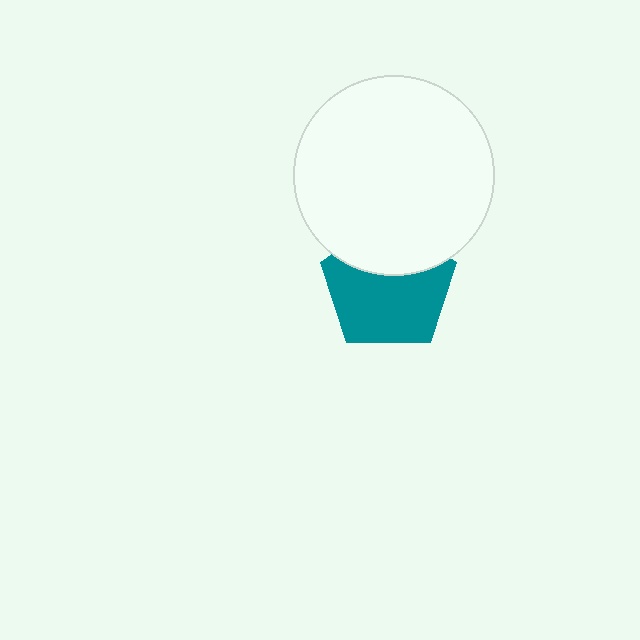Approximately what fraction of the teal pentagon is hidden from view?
Roughly 34% of the teal pentagon is hidden behind the white circle.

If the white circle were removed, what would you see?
You would see the complete teal pentagon.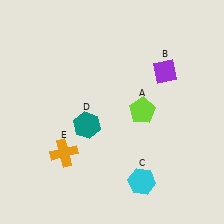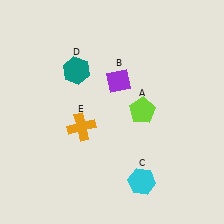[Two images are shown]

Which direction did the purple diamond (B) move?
The purple diamond (B) moved left.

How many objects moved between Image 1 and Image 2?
3 objects moved between the two images.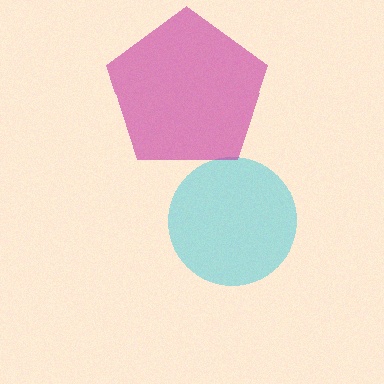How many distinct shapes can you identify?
There are 2 distinct shapes: a cyan circle, a magenta pentagon.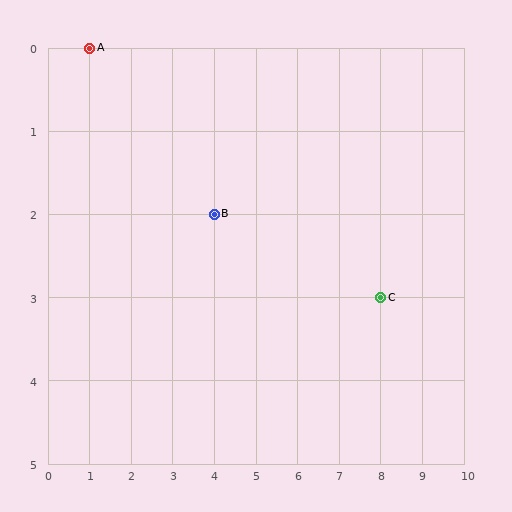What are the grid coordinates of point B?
Point B is at grid coordinates (4, 2).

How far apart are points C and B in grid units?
Points C and B are 4 columns and 1 row apart (about 4.1 grid units diagonally).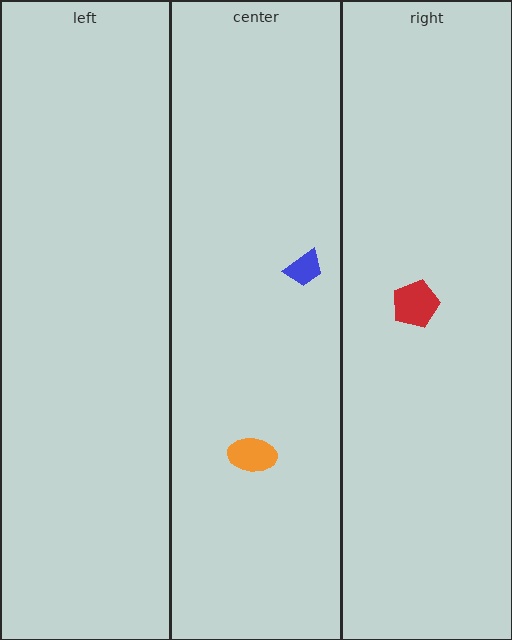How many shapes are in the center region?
2.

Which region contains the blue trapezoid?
The center region.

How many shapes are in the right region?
1.